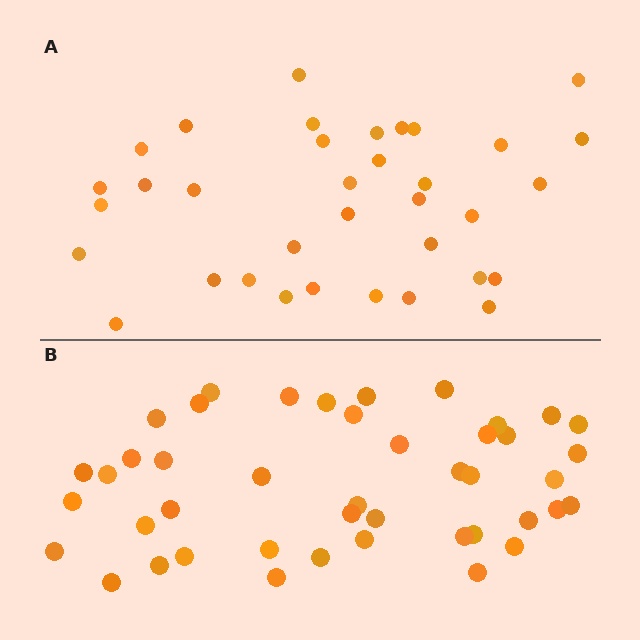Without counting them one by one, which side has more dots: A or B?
Region B (the bottom region) has more dots.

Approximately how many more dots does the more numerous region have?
Region B has roughly 8 or so more dots than region A.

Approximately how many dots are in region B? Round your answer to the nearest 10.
About 40 dots. (The exact count is 44, which rounds to 40.)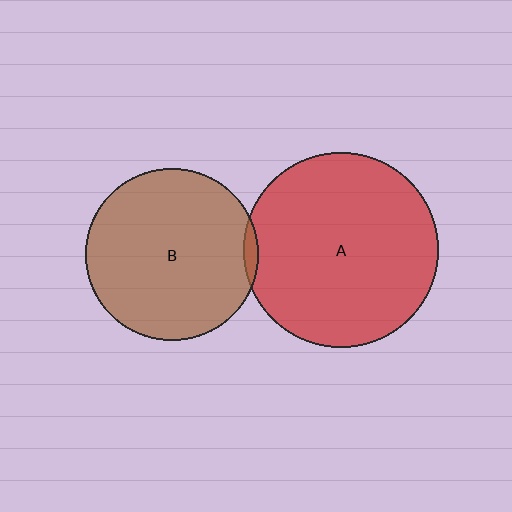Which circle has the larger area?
Circle A (red).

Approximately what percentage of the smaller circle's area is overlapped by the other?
Approximately 5%.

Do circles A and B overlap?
Yes.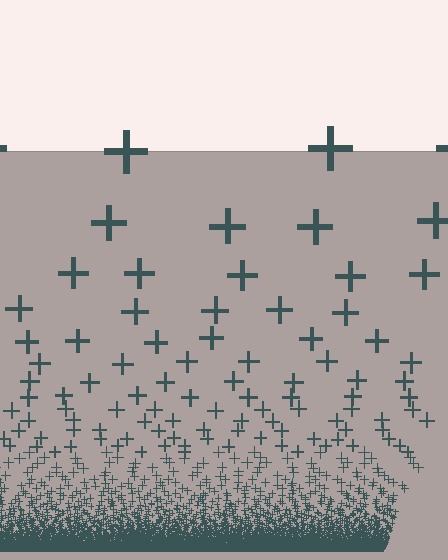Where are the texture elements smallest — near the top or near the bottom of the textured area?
Near the bottom.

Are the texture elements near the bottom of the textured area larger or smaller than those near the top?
Smaller. The gradient is inverted — elements near the bottom are smaller and denser.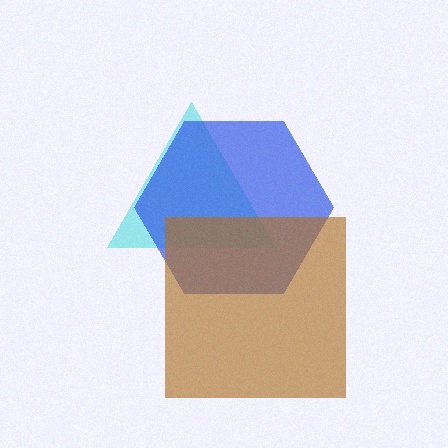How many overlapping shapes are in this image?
There are 3 overlapping shapes in the image.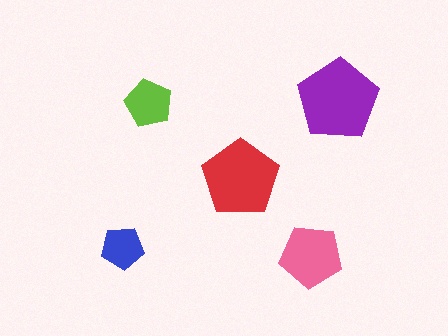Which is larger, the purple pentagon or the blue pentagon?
The purple one.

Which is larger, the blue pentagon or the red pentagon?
The red one.